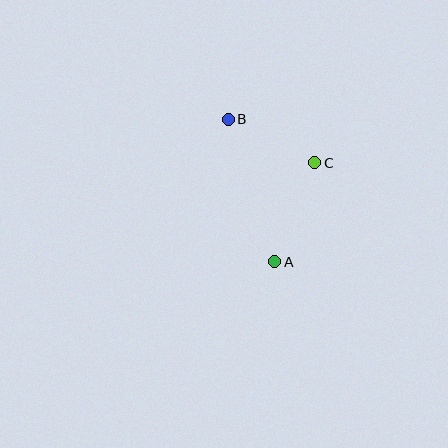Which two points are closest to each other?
Points B and C are closest to each other.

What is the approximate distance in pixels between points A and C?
The distance between A and C is approximately 107 pixels.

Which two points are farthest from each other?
Points A and B are farthest from each other.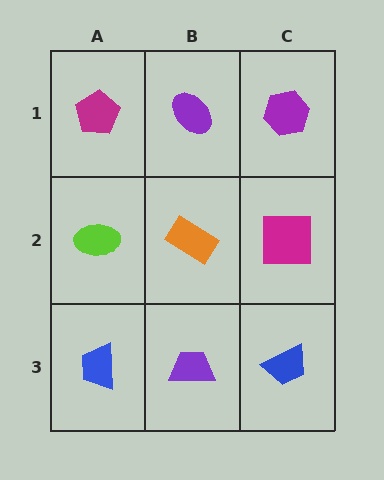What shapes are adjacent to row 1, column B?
An orange rectangle (row 2, column B), a magenta pentagon (row 1, column A), a purple hexagon (row 1, column C).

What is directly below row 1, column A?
A lime ellipse.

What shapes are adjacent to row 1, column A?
A lime ellipse (row 2, column A), a purple ellipse (row 1, column B).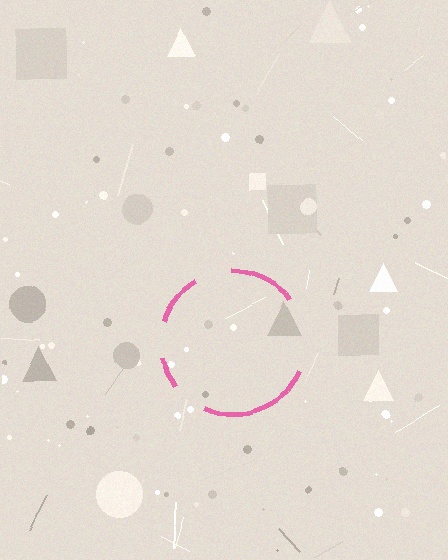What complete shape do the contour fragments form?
The contour fragments form a circle.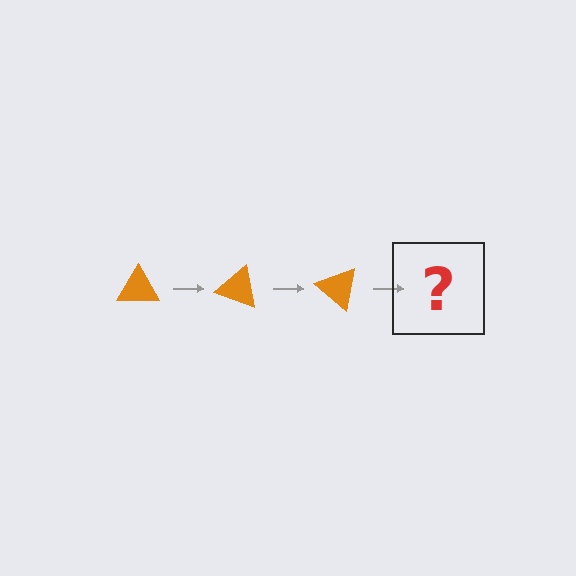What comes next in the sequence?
The next element should be an orange triangle rotated 60 degrees.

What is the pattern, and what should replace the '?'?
The pattern is that the triangle rotates 20 degrees each step. The '?' should be an orange triangle rotated 60 degrees.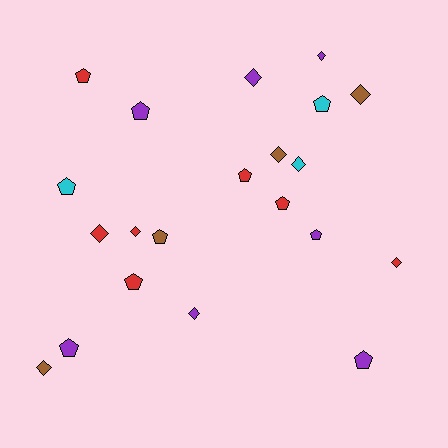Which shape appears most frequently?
Pentagon, with 11 objects.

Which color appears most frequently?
Purple, with 7 objects.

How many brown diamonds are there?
There are 3 brown diamonds.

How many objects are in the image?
There are 21 objects.